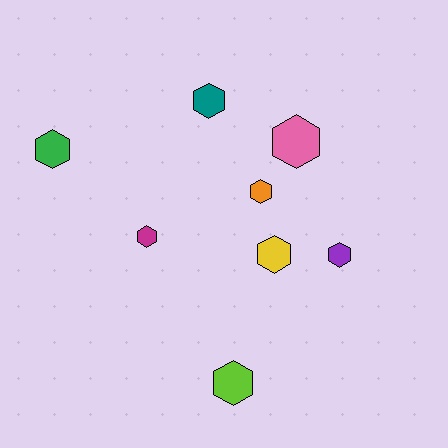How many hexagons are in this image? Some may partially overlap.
There are 8 hexagons.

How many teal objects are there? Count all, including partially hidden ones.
There is 1 teal object.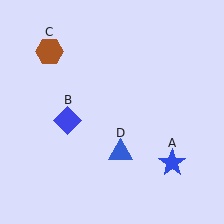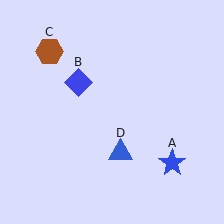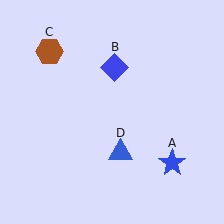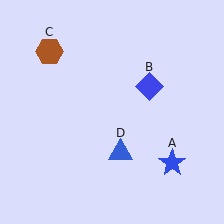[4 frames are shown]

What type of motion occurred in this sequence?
The blue diamond (object B) rotated clockwise around the center of the scene.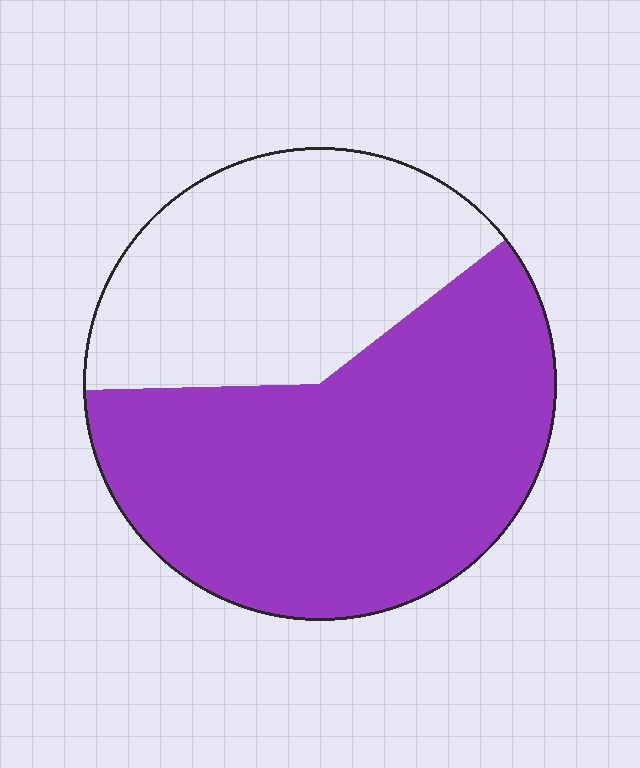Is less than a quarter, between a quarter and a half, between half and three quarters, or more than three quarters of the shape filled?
Between half and three quarters.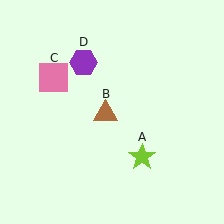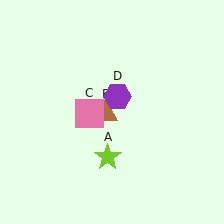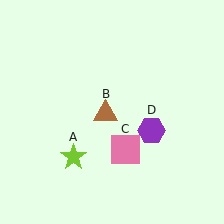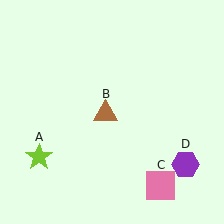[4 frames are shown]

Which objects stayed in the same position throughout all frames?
Brown triangle (object B) remained stationary.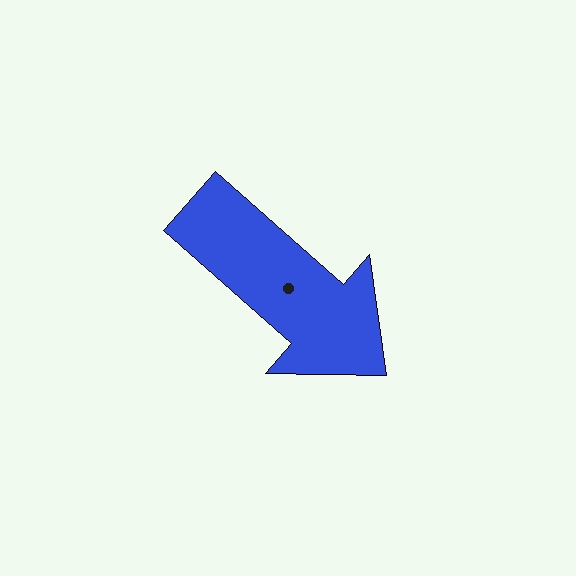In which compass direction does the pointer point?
Southeast.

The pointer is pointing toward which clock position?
Roughly 4 o'clock.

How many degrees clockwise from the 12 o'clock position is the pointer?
Approximately 131 degrees.